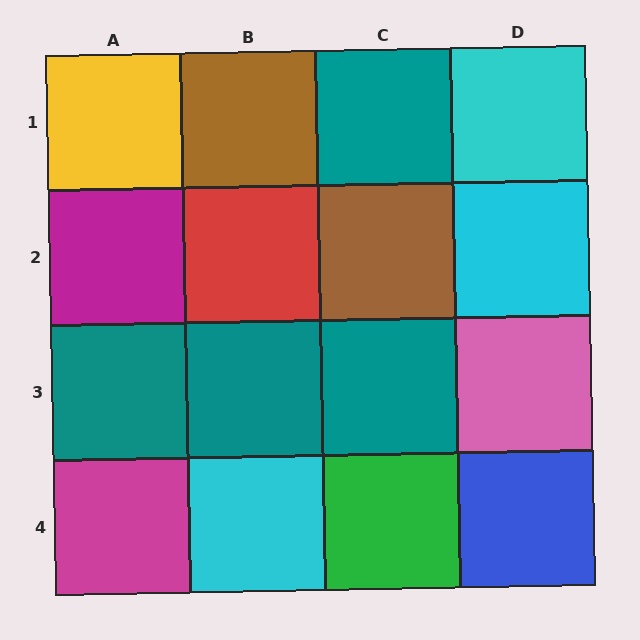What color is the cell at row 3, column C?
Teal.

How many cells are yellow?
1 cell is yellow.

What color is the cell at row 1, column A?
Yellow.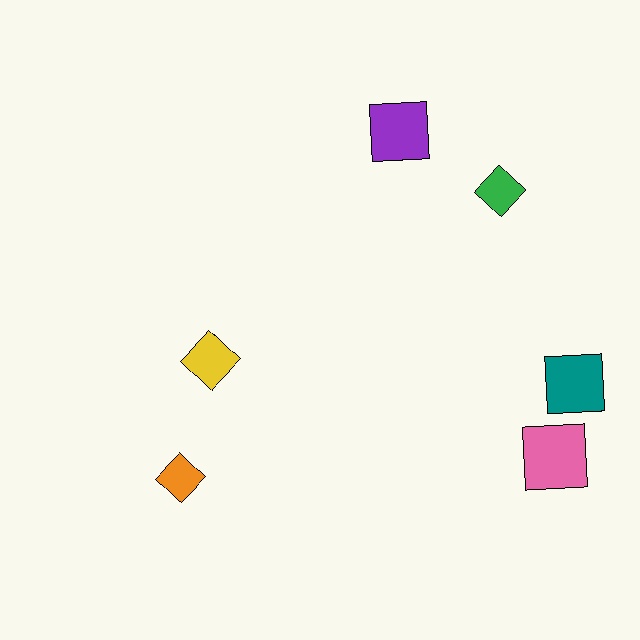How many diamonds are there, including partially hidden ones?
There are 3 diamonds.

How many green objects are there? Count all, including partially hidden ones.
There is 1 green object.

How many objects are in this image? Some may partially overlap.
There are 6 objects.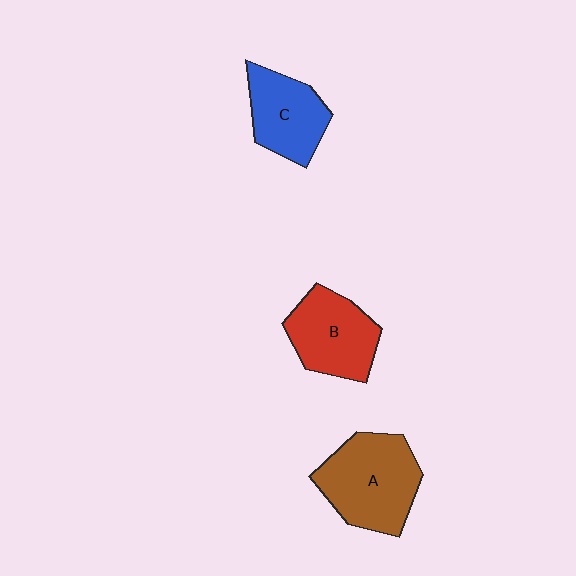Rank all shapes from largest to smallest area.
From largest to smallest: A (brown), B (red), C (blue).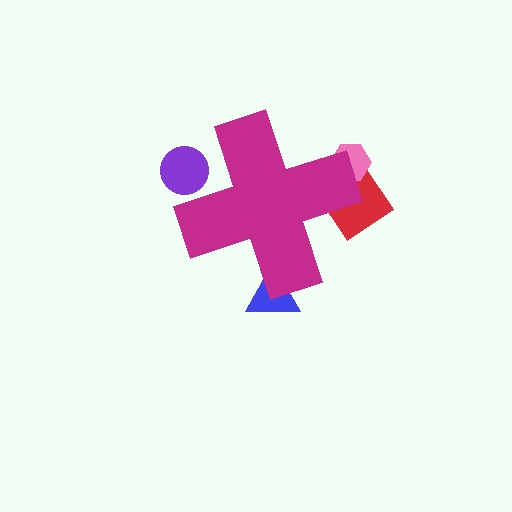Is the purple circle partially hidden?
Yes, the purple circle is partially hidden behind the magenta cross.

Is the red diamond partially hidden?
Yes, the red diamond is partially hidden behind the magenta cross.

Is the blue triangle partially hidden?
Yes, the blue triangle is partially hidden behind the magenta cross.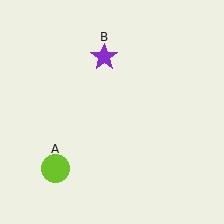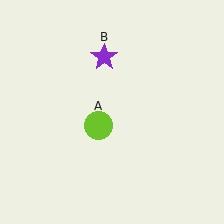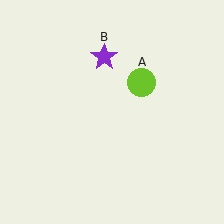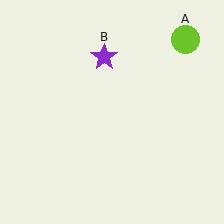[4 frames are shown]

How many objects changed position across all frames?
1 object changed position: lime circle (object A).